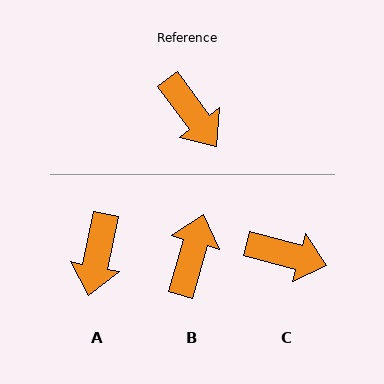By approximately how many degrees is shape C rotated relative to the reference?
Approximately 38 degrees counter-clockwise.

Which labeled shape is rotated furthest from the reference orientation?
B, about 128 degrees away.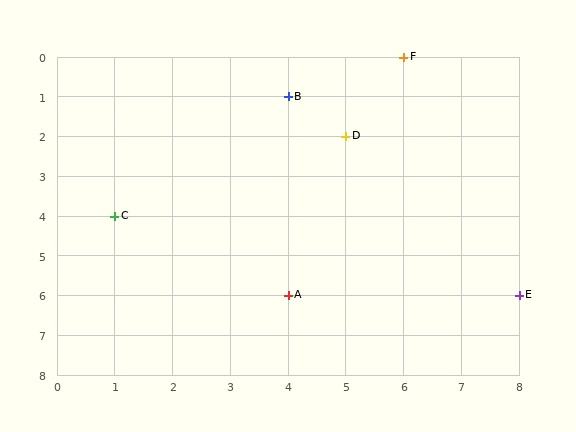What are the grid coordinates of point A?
Point A is at grid coordinates (4, 6).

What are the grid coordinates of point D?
Point D is at grid coordinates (5, 2).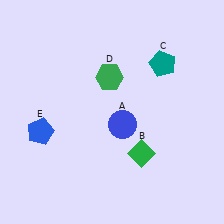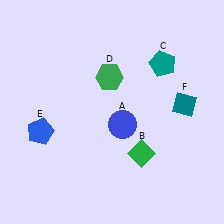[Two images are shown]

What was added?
A teal diamond (F) was added in Image 2.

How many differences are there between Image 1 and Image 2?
There is 1 difference between the two images.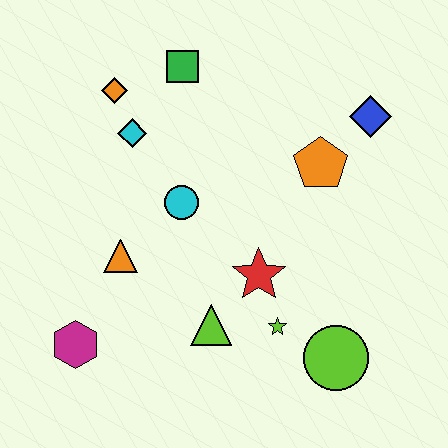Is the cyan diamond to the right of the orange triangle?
Yes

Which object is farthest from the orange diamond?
The lime circle is farthest from the orange diamond.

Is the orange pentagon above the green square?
No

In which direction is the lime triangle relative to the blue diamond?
The lime triangle is below the blue diamond.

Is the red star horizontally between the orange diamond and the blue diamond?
Yes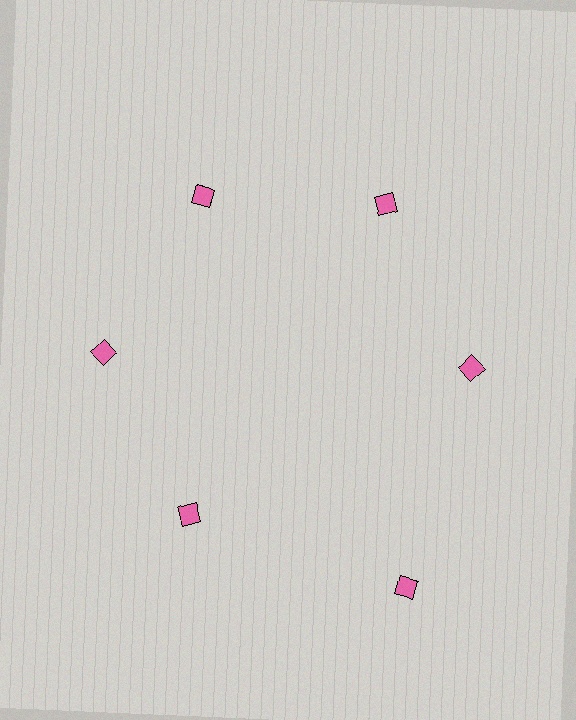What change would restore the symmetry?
The symmetry would be restored by moving it inward, back onto the ring so that all 6 diamonds sit at equal angles and equal distance from the center.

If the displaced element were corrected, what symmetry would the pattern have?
It would have 6-fold rotational symmetry — the pattern would map onto itself every 60 degrees.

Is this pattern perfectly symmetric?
No. The 6 pink diamonds are arranged in a ring, but one element near the 5 o'clock position is pushed outward from the center, breaking the 6-fold rotational symmetry.